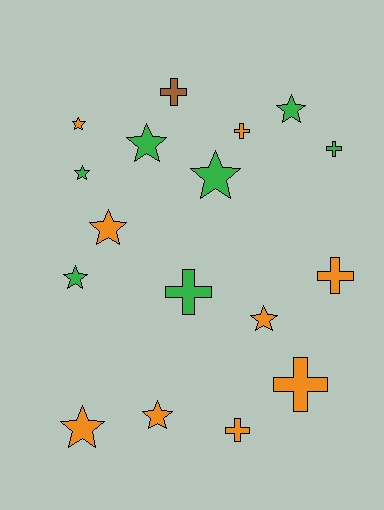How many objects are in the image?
There are 17 objects.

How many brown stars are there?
There are no brown stars.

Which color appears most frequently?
Orange, with 9 objects.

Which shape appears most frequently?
Star, with 10 objects.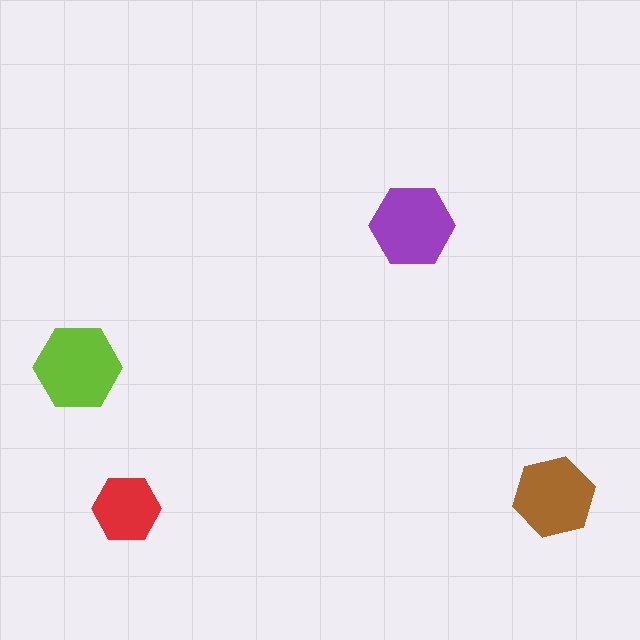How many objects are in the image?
There are 4 objects in the image.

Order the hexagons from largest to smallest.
the lime one, the purple one, the brown one, the red one.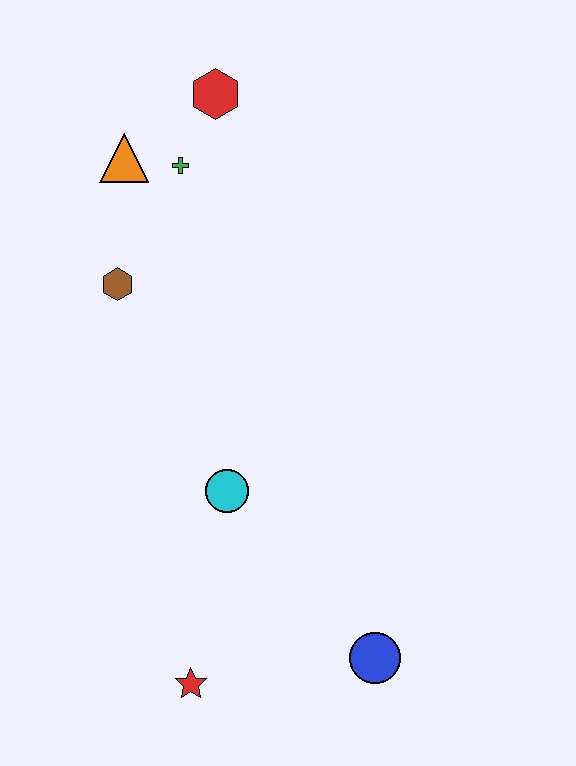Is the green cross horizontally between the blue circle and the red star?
No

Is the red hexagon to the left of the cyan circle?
Yes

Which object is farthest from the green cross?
The blue circle is farthest from the green cross.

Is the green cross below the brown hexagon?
No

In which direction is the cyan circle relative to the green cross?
The cyan circle is below the green cross.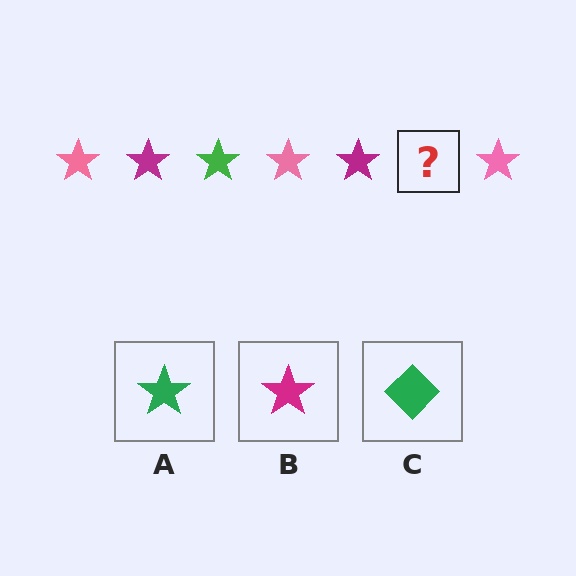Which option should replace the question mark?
Option A.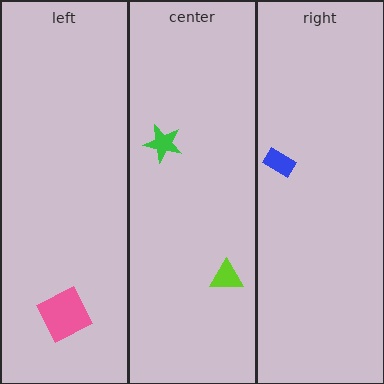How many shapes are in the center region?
2.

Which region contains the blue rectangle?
The right region.